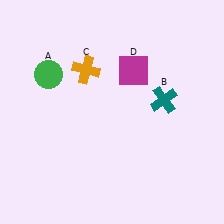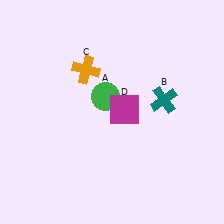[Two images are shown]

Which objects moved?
The objects that moved are: the green circle (A), the magenta square (D).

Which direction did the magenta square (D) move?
The magenta square (D) moved down.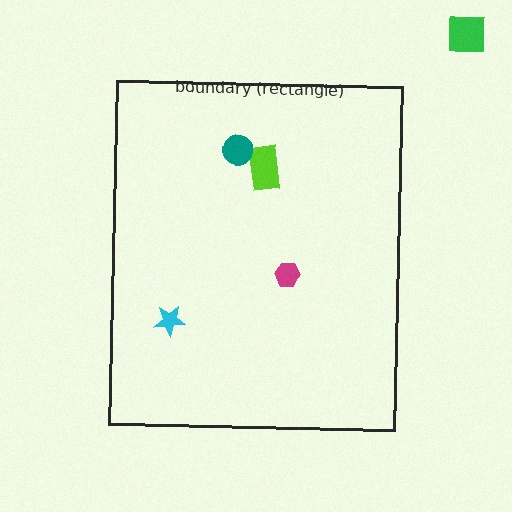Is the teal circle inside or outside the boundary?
Inside.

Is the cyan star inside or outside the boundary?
Inside.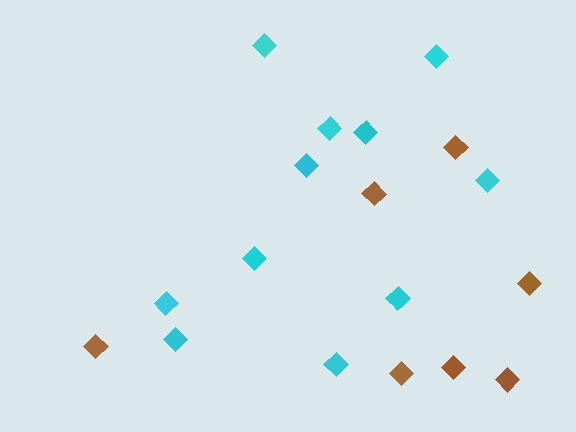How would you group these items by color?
There are 2 groups: one group of brown diamonds (7) and one group of cyan diamonds (11).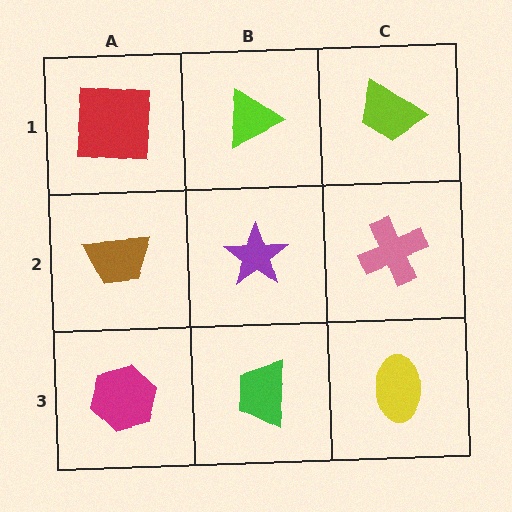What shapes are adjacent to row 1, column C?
A pink cross (row 2, column C), a lime triangle (row 1, column B).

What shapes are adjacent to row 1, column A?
A brown trapezoid (row 2, column A), a lime triangle (row 1, column B).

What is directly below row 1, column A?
A brown trapezoid.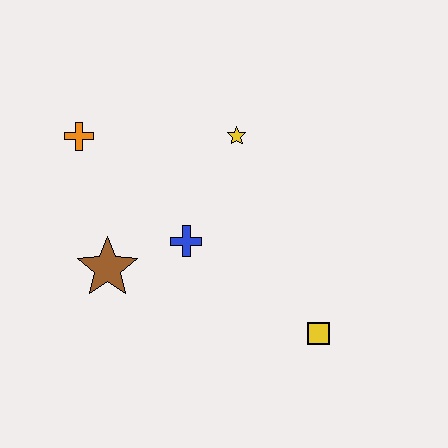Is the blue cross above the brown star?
Yes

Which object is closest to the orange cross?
The brown star is closest to the orange cross.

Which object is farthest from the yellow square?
The orange cross is farthest from the yellow square.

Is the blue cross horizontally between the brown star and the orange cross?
No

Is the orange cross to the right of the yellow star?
No